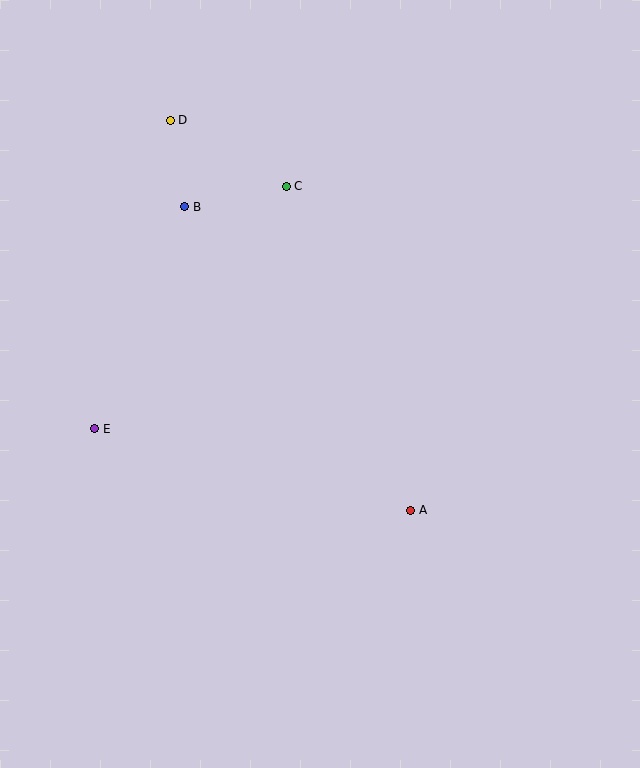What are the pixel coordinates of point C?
Point C is at (286, 186).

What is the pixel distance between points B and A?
The distance between B and A is 379 pixels.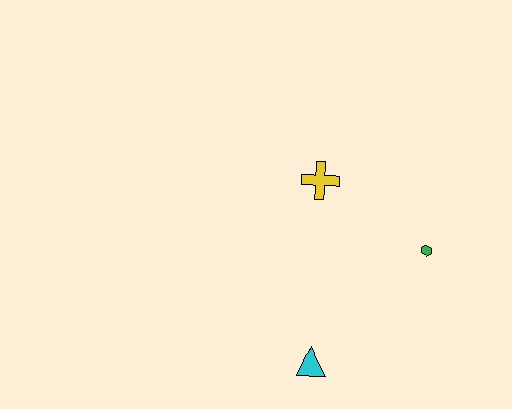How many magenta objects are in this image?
There are no magenta objects.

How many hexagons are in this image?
There is 1 hexagon.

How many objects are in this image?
There are 3 objects.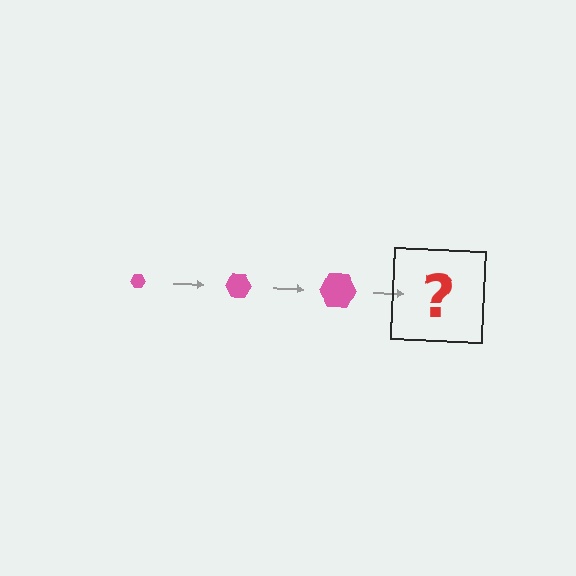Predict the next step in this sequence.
The next step is a pink hexagon, larger than the previous one.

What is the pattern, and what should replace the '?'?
The pattern is that the hexagon gets progressively larger each step. The '?' should be a pink hexagon, larger than the previous one.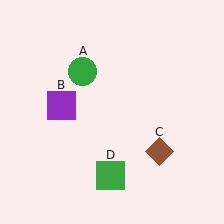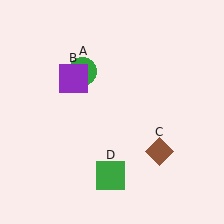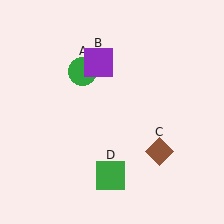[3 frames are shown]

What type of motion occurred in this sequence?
The purple square (object B) rotated clockwise around the center of the scene.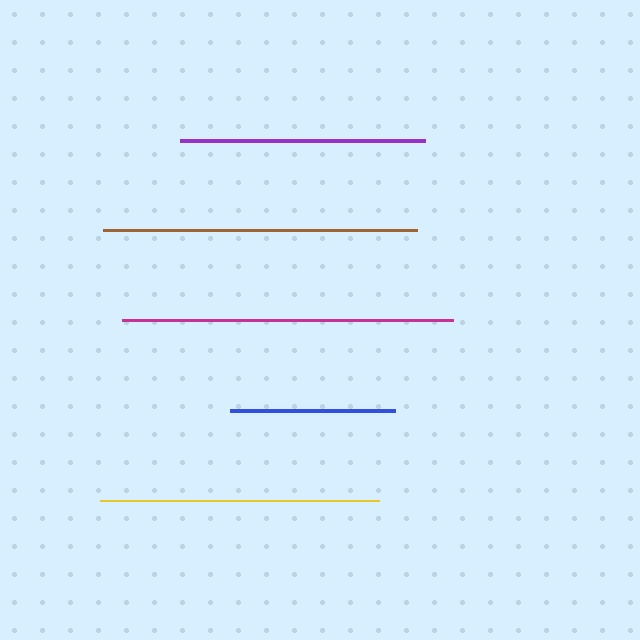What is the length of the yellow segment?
The yellow segment is approximately 279 pixels long.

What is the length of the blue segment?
The blue segment is approximately 165 pixels long.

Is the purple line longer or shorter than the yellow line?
The yellow line is longer than the purple line.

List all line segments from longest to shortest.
From longest to shortest: magenta, brown, yellow, purple, blue.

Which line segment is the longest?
The magenta line is the longest at approximately 331 pixels.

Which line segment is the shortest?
The blue line is the shortest at approximately 165 pixels.